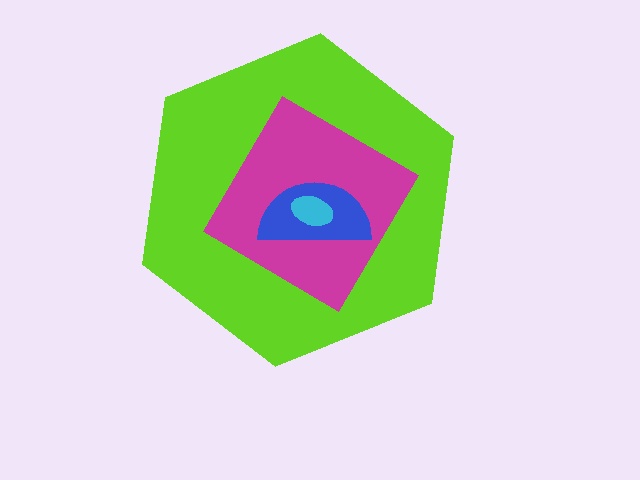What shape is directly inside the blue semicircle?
The cyan ellipse.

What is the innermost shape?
The cyan ellipse.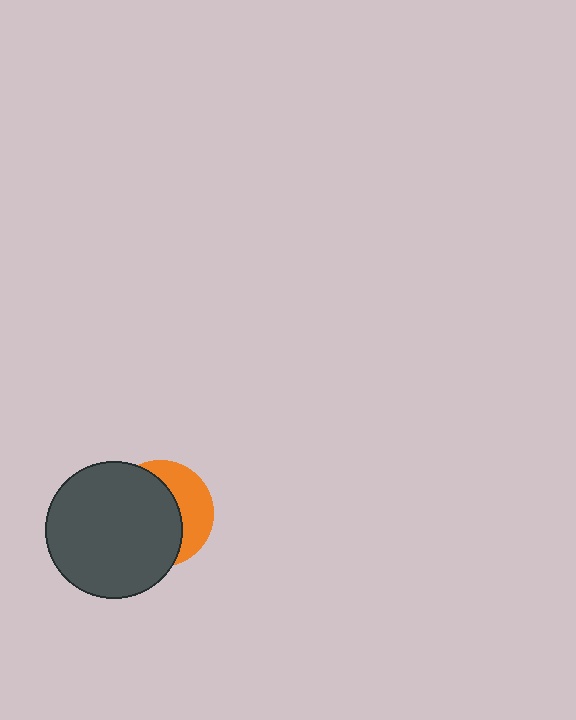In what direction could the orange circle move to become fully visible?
The orange circle could move right. That would shift it out from behind the dark gray circle entirely.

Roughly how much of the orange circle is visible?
A small part of it is visible (roughly 36%).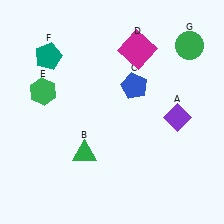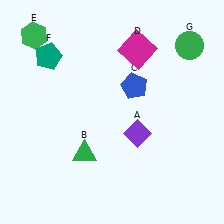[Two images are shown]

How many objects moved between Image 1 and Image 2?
2 objects moved between the two images.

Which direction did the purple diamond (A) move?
The purple diamond (A) moved left.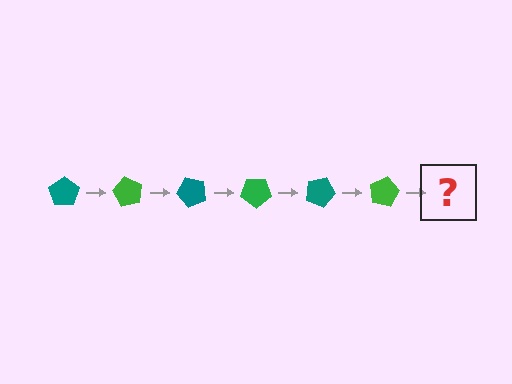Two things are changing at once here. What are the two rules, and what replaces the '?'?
The two rules are that it rotates 60 degrees each step and the color cycles through teal and green. The '?' should be a teal pentagon, rotated 360 degrees from the start.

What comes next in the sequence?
The next element should be a teal pentagon, rotated 360 degrees from the start.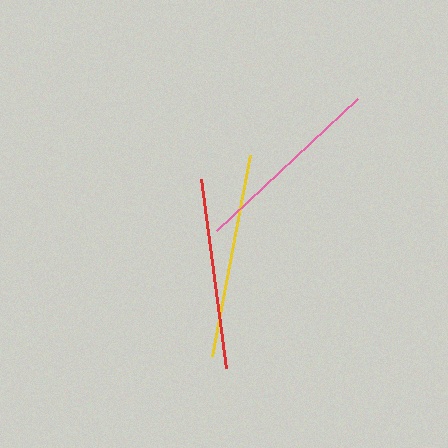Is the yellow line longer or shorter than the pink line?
The yellow line is longer than the pink line.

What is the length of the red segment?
The red segment is approximately 190 pixels long.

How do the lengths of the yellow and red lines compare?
The yellow and red lines are approximately the same length.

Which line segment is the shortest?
The red line is the shortest at approximately 190 pixels.